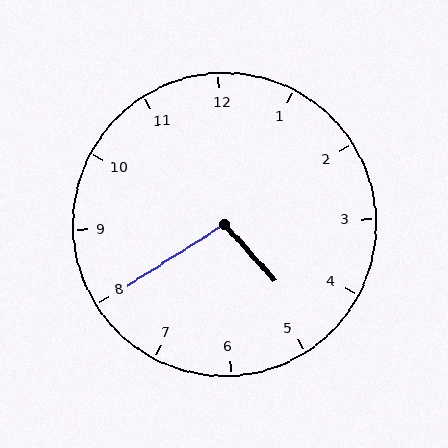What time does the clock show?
4:40.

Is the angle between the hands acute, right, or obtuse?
It is obtuse.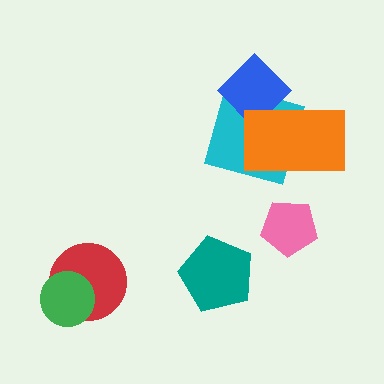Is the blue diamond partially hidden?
Yes, it is partially covered by another shape.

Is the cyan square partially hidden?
Yes, it is partially covered by another shape.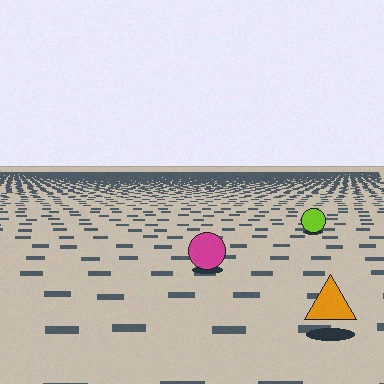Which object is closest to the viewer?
The orange triangle is closest. The texture marks near it are larger and more spread out.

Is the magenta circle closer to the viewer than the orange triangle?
No. The orange triangle is closer — you can tell from the texture gradient: the ground texture is coarser near it.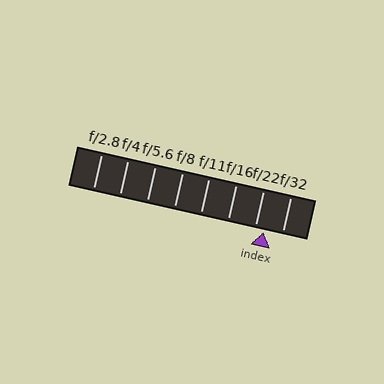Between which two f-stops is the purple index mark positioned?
The index mark is between f/22 and f/32.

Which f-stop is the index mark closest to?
The index mark is closest to f/22.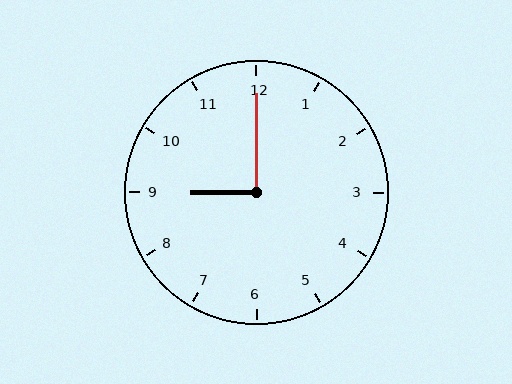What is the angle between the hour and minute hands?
Approximately 90 degrees.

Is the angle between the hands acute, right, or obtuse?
It is right.